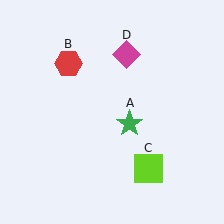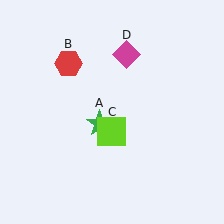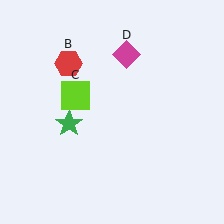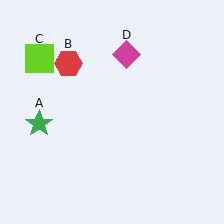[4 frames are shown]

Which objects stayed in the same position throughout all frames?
Red hexagon (object B) and magenta diamond (object D) remained stationary.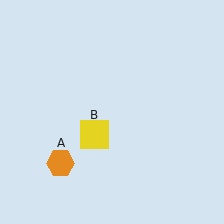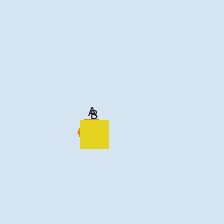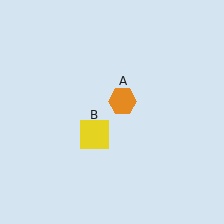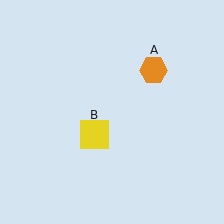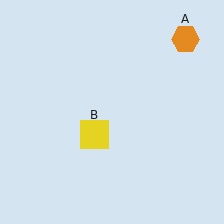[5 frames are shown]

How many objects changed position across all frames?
1 object changed position: orange hexagon (object A).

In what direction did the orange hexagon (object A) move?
The orange hexagon (object A) moved up and to the right.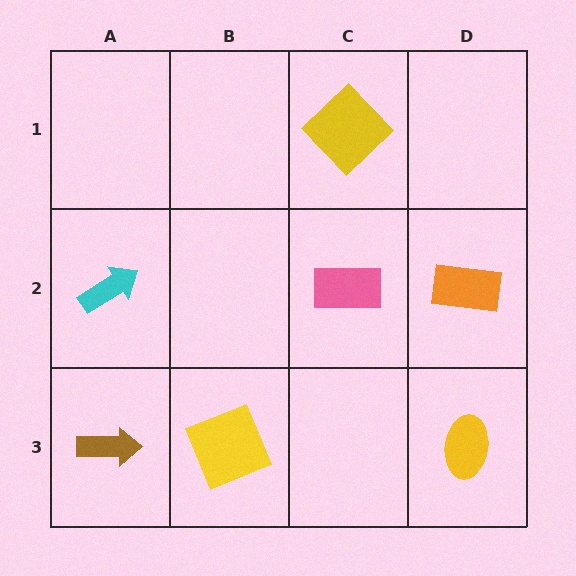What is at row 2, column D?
An orange rectangle.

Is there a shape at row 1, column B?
No, that cell is empty.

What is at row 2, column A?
A cyan arrow.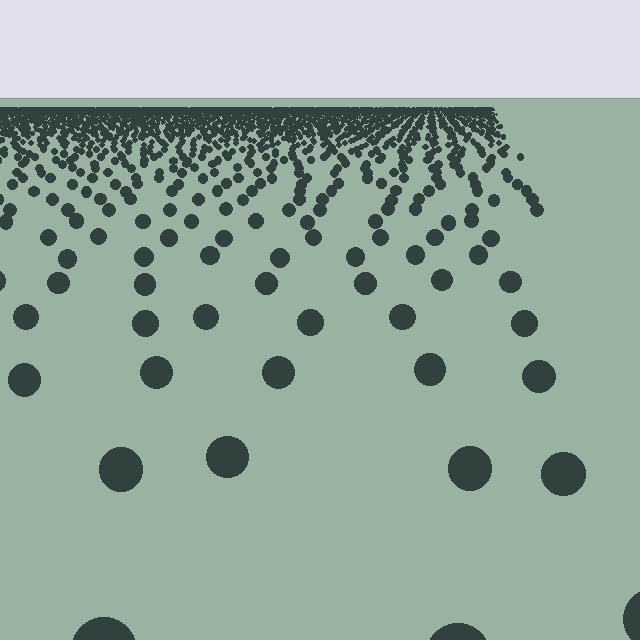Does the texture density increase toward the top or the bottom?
Density increases toward the top.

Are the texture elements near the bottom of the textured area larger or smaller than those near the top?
Larger. Near the bottom, elements are closer to the viewer and appear at a bigger on-screen size.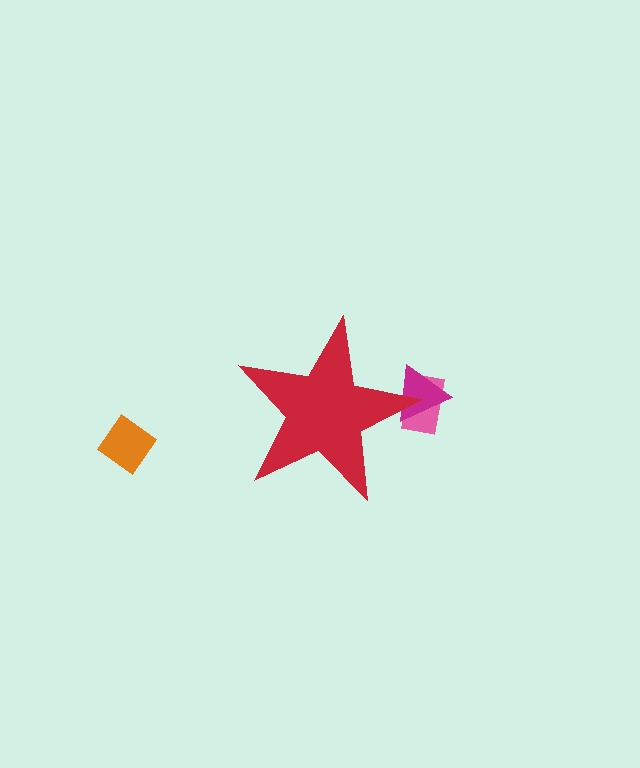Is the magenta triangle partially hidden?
Yes, the magenta triangle is partially hidden behind the red star.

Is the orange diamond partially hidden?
No, the orange diamond is fully visible.